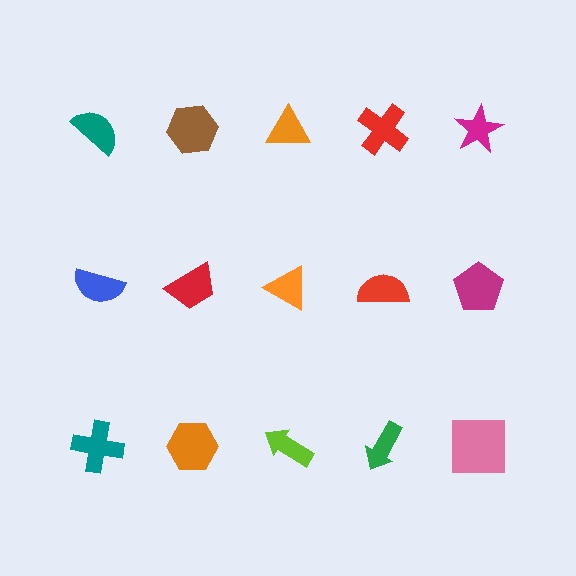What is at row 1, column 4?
A red cross.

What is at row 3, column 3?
A lime arrow.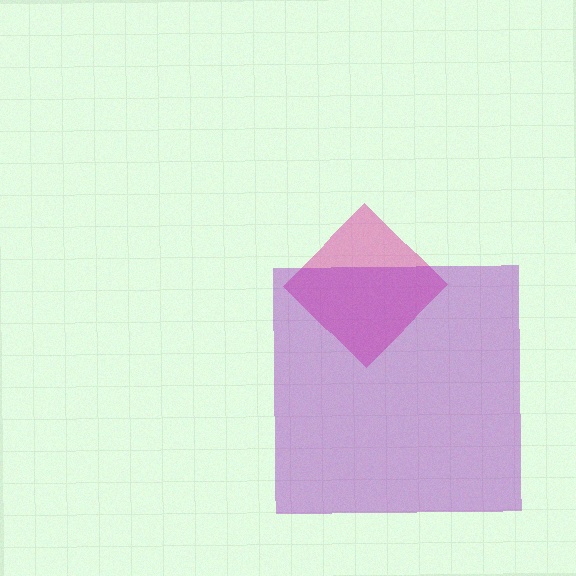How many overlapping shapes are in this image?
There are 2 overlapping shapes in the image.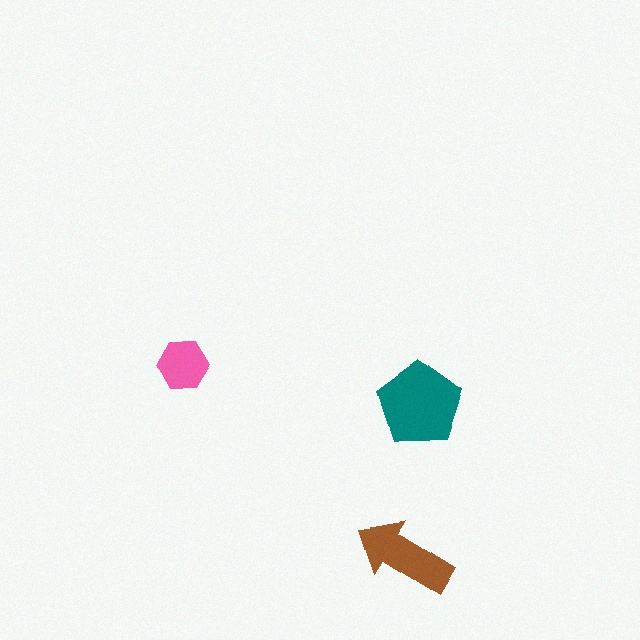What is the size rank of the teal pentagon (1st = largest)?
1st.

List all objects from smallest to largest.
The pink hexagon, the brown arrow, the teal pentagon.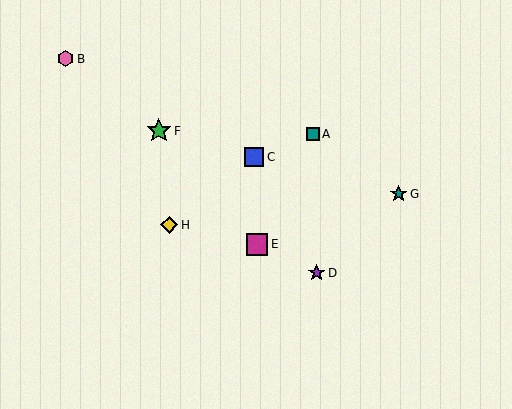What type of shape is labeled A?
Shape A is a teal square.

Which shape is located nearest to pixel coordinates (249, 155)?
The blue square (labeled C) at (254, 157) is nearest to that location.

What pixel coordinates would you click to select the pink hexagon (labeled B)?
Click at (66, 59) to select the pink hexagon B.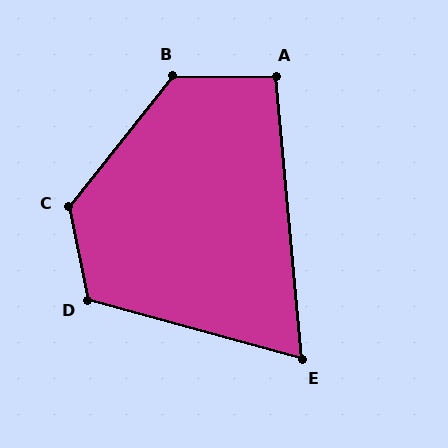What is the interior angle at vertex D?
Approximately 117 degrees (obtuse).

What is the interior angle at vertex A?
Approximately 96 degrees (obtuse).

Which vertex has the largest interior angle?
C, at approximately 130 degrees.